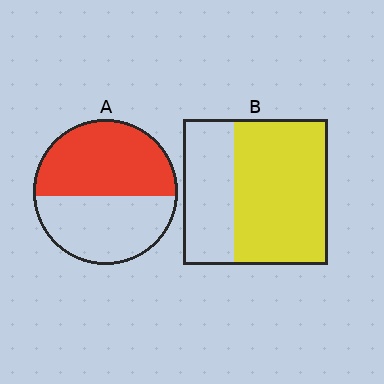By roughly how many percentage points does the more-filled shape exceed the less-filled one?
By roughly 10 percentage points (B over A).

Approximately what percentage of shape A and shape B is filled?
A is approximately 55% and B is approximately 65%.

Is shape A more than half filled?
Roughly half.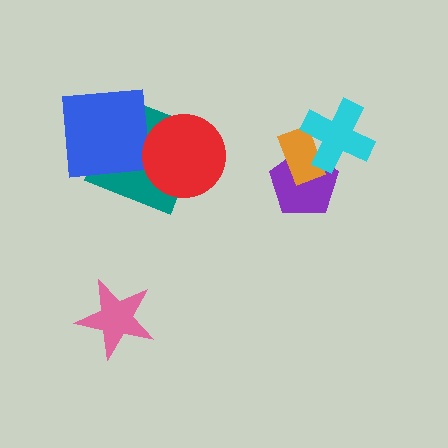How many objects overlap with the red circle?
1 object overlaps with the red circle.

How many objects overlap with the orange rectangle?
2 objects overlap with the orange rectangle.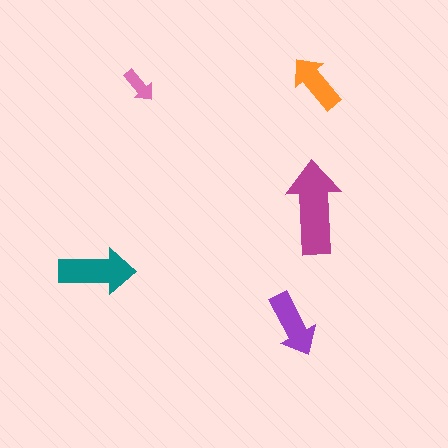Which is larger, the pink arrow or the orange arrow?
The orange one.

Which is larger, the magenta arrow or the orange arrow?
The magenta one.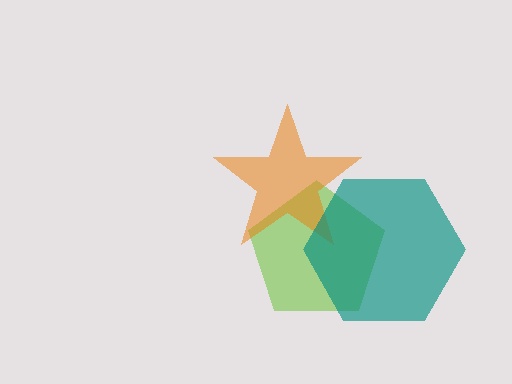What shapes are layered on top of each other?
The layered shapes are: a lime pentagon, an orange star, a teal hexagon.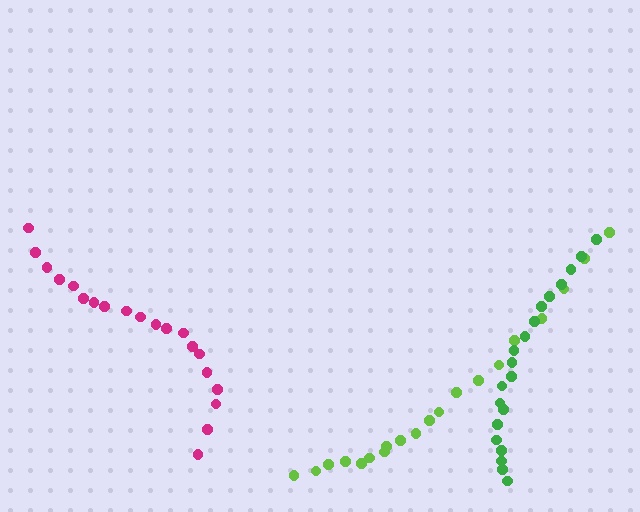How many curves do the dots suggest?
There are 3 distinct paths.